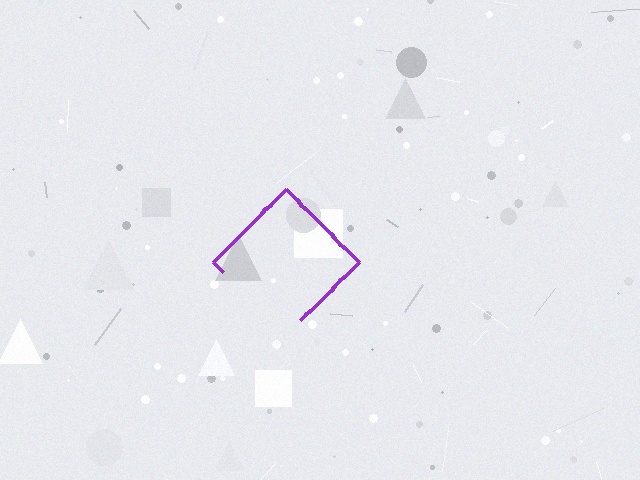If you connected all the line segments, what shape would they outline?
They would outline a diamond.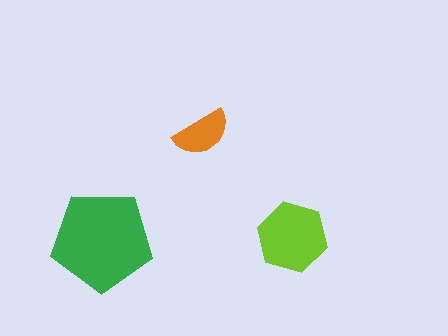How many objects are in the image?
There are 3 objects in the image.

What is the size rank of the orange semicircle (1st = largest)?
3rd.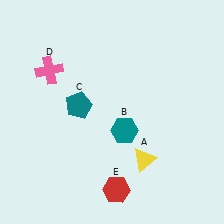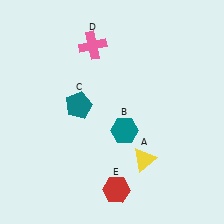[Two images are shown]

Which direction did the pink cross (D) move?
The pink cross (D) moved right.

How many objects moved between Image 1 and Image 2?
1 object moved between the two images.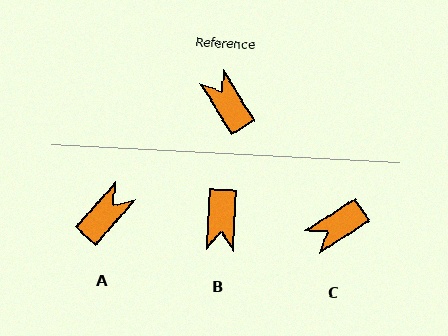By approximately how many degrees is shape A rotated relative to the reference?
Approximately 73 degrees clockwise.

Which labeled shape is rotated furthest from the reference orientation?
B, about 146 degrees away.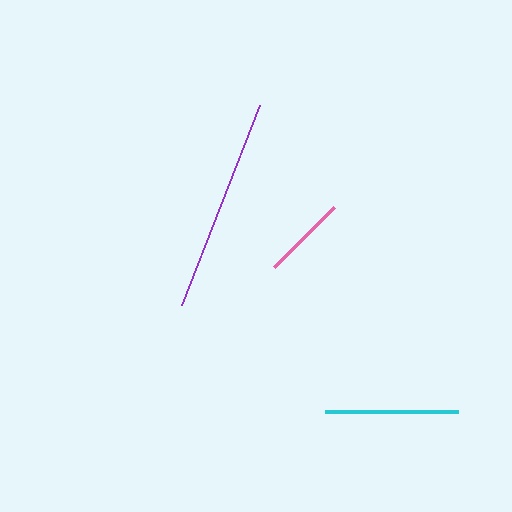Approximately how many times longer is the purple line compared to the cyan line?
The purple line is approximately 1.6 times the length of the cyan line.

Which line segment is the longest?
The purple line is the longest at approximately 215 pixels.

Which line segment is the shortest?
The pink line is the shortest at approximately 84 pixels.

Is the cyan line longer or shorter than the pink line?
The cyan line is longer than the pink line.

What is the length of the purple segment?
The purple segment is approximately 215 pixels long.